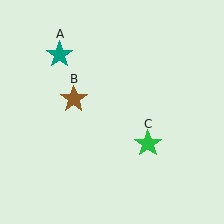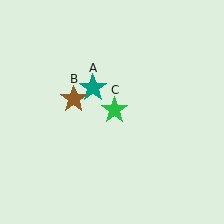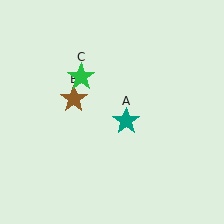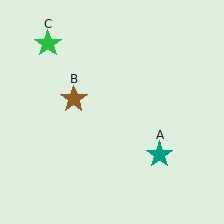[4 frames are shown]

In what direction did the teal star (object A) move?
The teal star (object A) moved down and to the right.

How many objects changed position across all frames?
2 objects changed position: teal star (object A), green star (object C).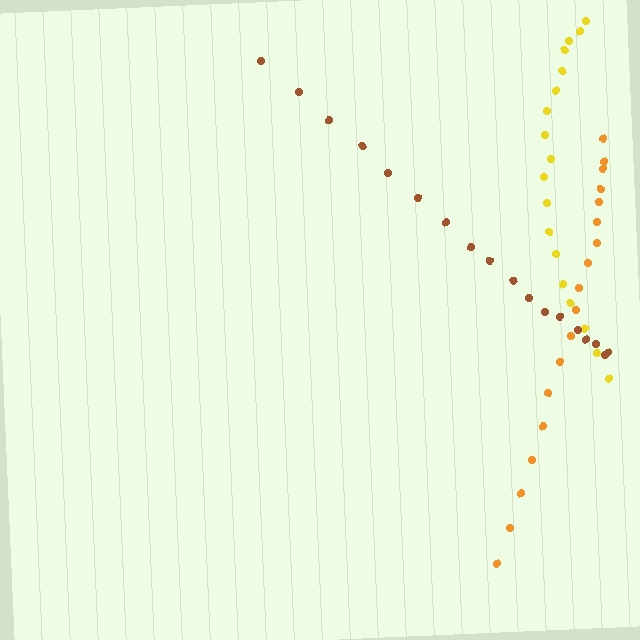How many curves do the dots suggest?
There are 3 distinct paths.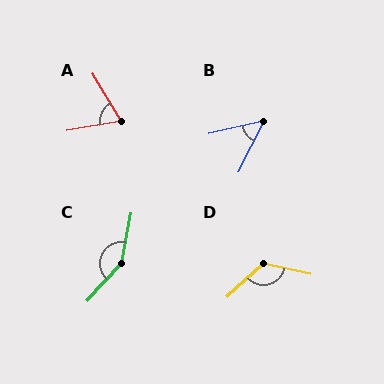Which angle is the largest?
C, at approximately 148 degrees.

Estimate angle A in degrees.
Approximately 69 degrees.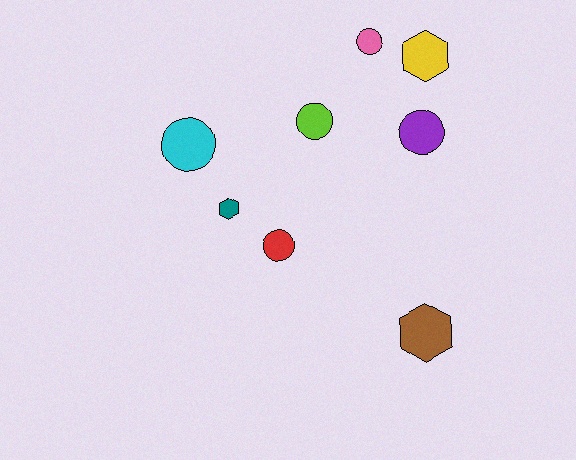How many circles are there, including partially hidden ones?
There are 5 circles.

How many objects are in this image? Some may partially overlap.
There are 8 objects.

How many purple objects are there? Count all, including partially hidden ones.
There is 1 purple object.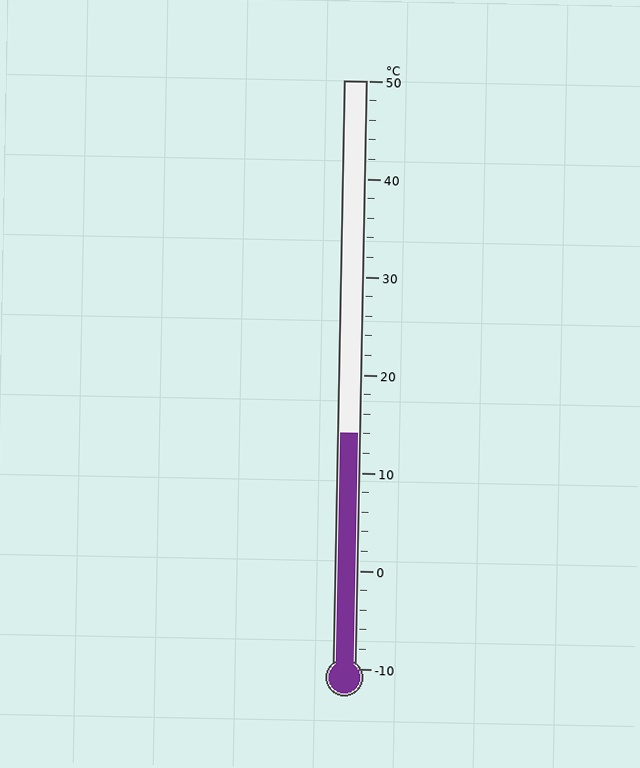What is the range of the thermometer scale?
The thermometer scale ranges from -10°C to 50°C.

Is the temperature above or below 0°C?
The temperature is above 0°C.